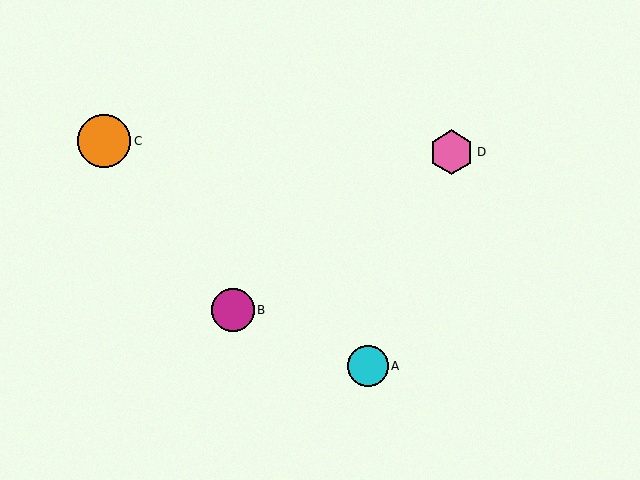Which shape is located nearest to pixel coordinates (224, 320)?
The magenta circle (labeled B) at (233, 310) is nearest to that location.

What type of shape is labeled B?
Shape B is a magenta circle.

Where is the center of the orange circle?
The center of the orange circle is at (104, 141).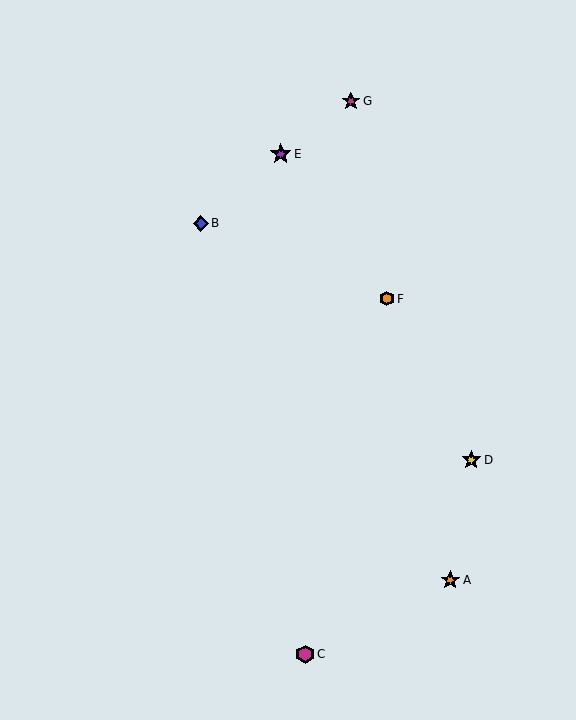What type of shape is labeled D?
Shape D is a yellow star.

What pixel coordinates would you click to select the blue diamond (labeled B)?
Click at (201, 223) to select the blue diamond B.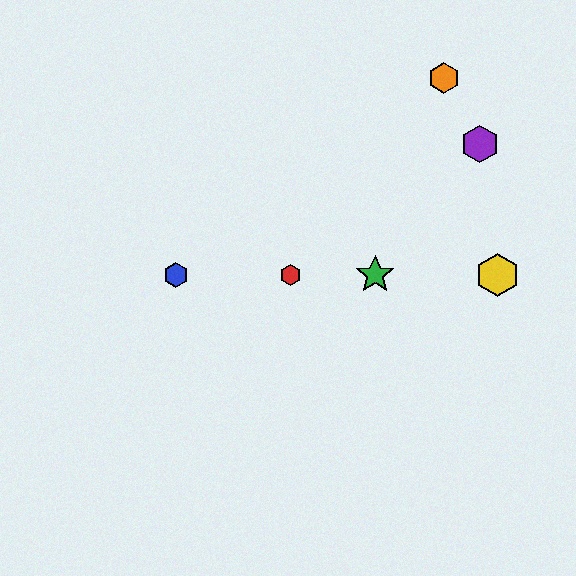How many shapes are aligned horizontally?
4 shapes (the red hexagon, the blue hexagon, the green star, the yellow hexagon) are aligned horizontally.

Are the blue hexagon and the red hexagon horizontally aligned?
Yes, both are at y≈275.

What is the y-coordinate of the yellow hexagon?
The yellow hexagon is at y≈275.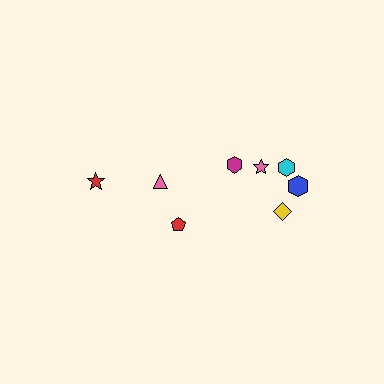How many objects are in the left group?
There are 3 objects.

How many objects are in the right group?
There are 5 objects.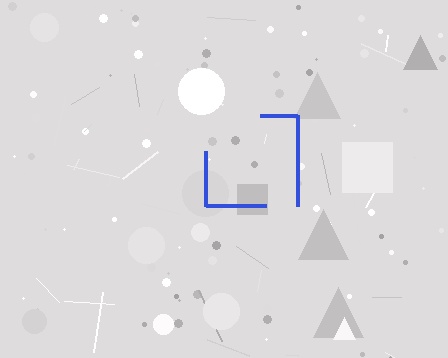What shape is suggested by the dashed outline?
The dashed outline suggests a square.